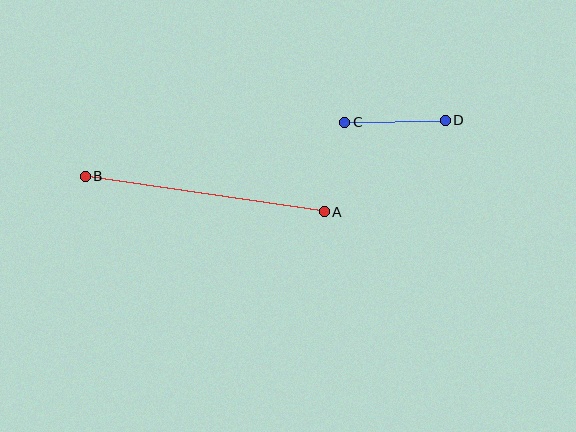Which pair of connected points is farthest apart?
Points A and B are farthest apart.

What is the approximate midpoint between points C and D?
The midpoint is at approximately (395, 121) pixels.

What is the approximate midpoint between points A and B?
The midpoint is at approximately (205, 194) pixels.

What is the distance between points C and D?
The distance is approximately 100 pixels.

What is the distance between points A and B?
The distance is approximately 242 pixels.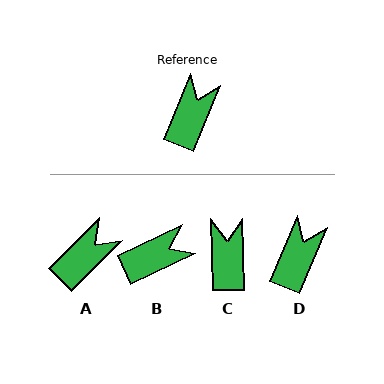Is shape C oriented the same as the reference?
No, it is off by about 23 degrees.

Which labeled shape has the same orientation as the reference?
D.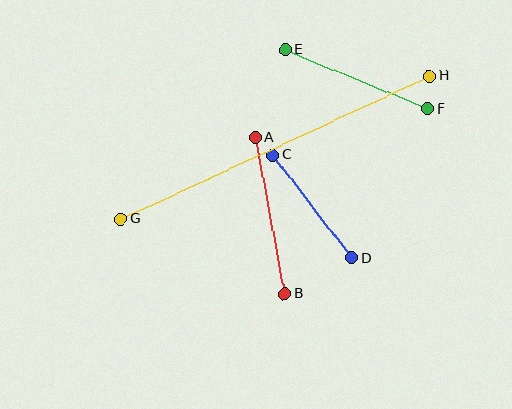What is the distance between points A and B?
The distance is approximately 159 pixels.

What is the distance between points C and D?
The distance is approximately 130 pixels.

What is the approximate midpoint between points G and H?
The midpoint is at approximately (275, 147) pixels.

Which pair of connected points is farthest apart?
Points G and H are farthest apart.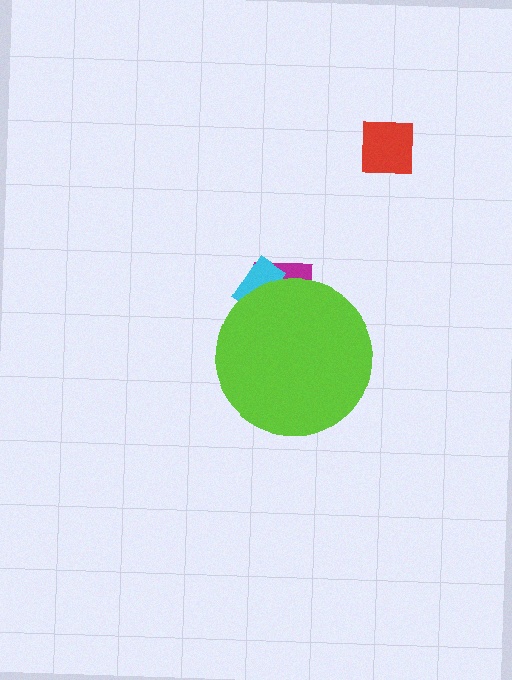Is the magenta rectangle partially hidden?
Yes, the magenta rectangle is partially hidden behind the lime circle.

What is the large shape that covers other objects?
A lime circle.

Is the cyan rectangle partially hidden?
Yes, the cyan rectangle is partially hidden behind the lime circle.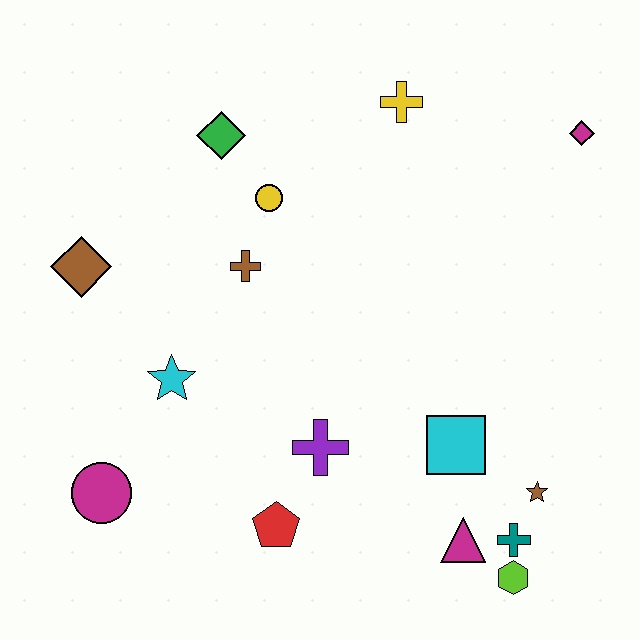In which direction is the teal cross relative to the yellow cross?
The teal cross is below the yellow cross.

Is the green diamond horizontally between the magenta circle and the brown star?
Yes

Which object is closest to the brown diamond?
The cyan star is closest to the brown diamond.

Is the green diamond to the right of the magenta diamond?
No